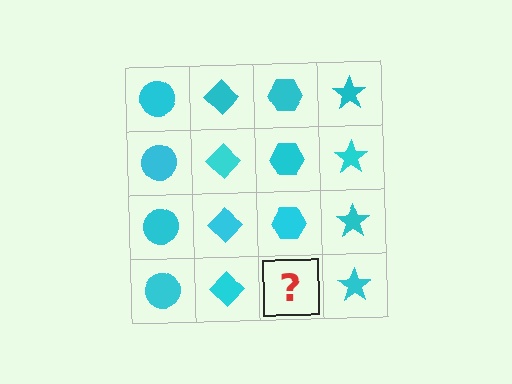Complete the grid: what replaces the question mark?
The question mark should be replaced with a cyan hexagon.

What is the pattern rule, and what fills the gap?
The rule is that each column has a consistent shape. The gap should be filled with a cyan hexagon.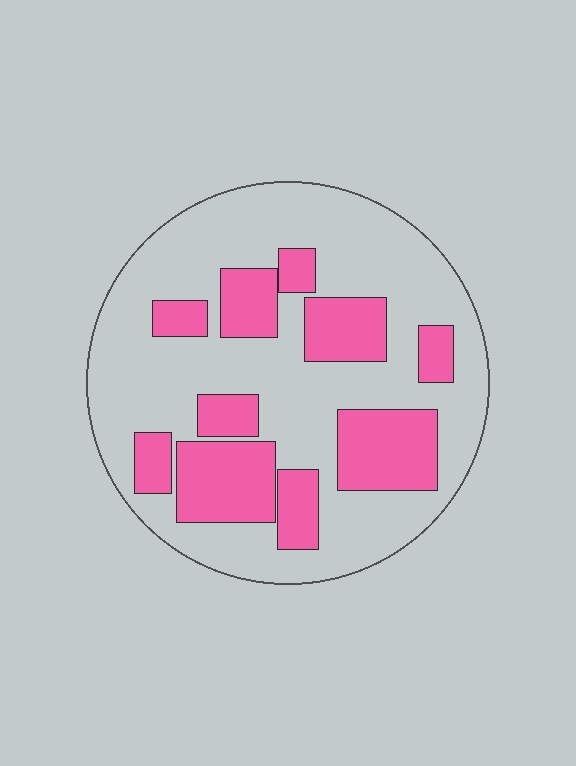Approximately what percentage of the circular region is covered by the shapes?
Approximately 30%.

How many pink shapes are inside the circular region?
10.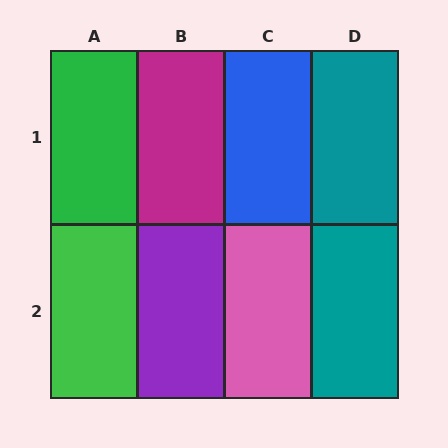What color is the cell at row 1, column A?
Green.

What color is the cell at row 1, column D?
Teal.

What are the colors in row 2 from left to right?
Green, purple, pink, teal.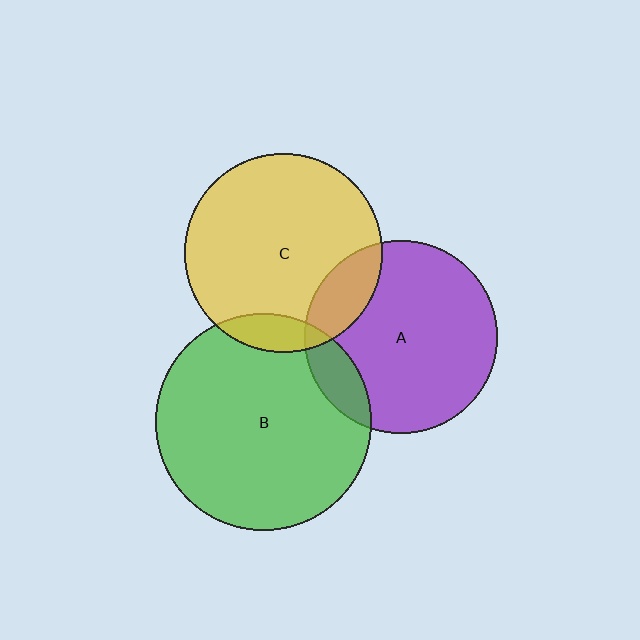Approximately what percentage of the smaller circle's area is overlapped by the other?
Approximately 15%.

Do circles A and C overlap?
Yes.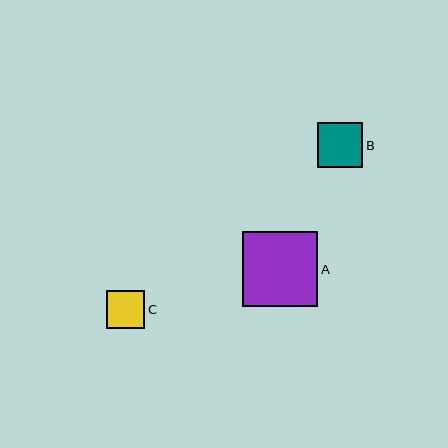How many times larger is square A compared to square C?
Square A is approximately 2.0 times the size of square C.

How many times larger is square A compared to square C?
Square A is approximately 2.0 times the size of square C.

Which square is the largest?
Square A is the largest with a size of approximately 75 pixels.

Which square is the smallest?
Square C is the smallest with a size of approximately 38 pixels.